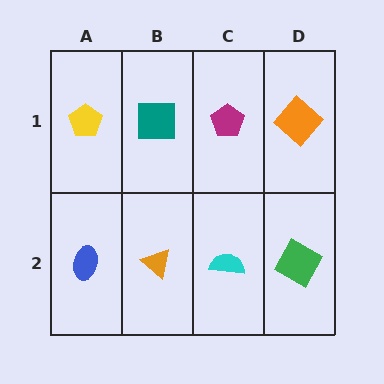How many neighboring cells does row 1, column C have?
3.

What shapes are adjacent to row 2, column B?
A teal square (row 1, column B), a blue ellipse (row 2, column A), a cyan semicircle (row 2, column C).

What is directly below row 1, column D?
A green square.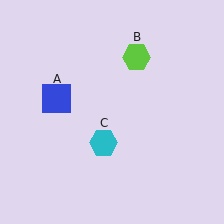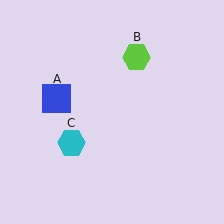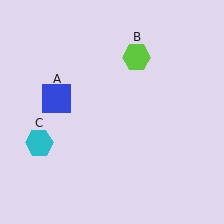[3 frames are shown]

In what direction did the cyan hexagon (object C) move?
The cyan hexagon (object C) moved left.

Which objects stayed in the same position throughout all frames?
Blue square (object A) and lime hexagon (object B) remained stationary.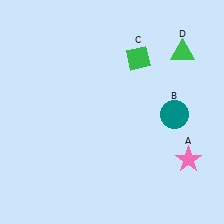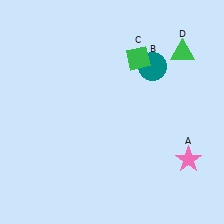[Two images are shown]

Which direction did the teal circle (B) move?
The teal circle (B) moved up.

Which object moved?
The teal circle (B) moved up.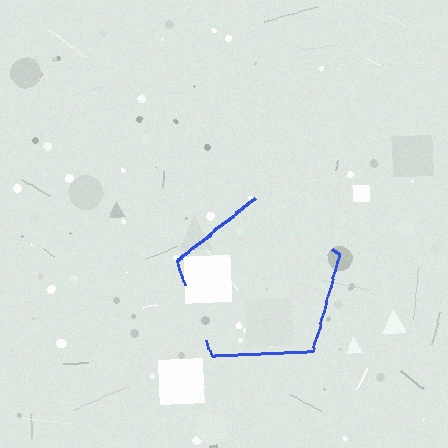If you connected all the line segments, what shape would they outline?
They would outline a pentagon.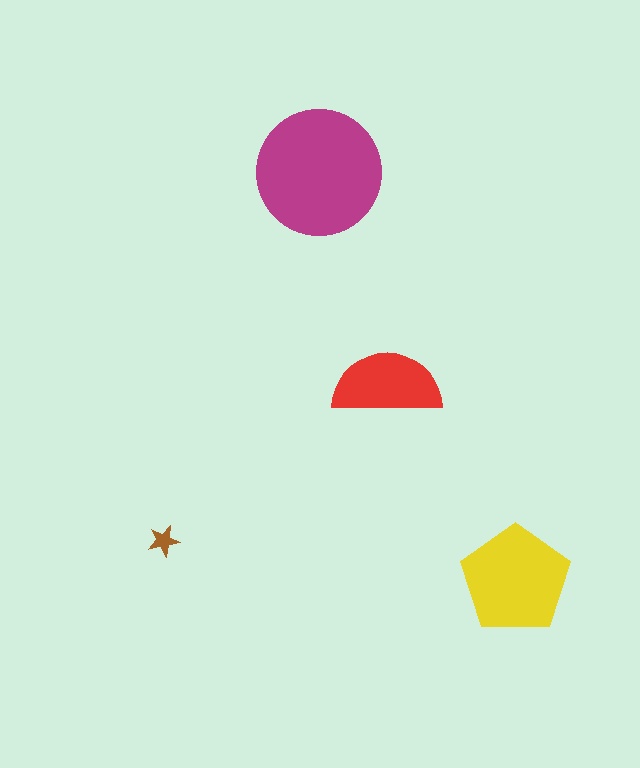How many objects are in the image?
There are 4 objects in the image.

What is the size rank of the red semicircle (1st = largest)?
3rd.